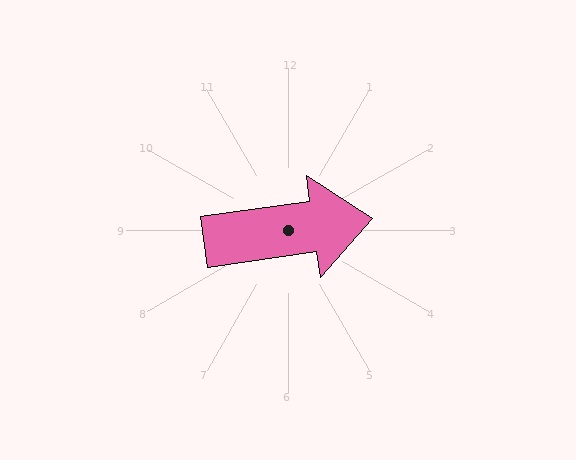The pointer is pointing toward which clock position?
Roughly 3 o'clock.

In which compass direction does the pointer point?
East.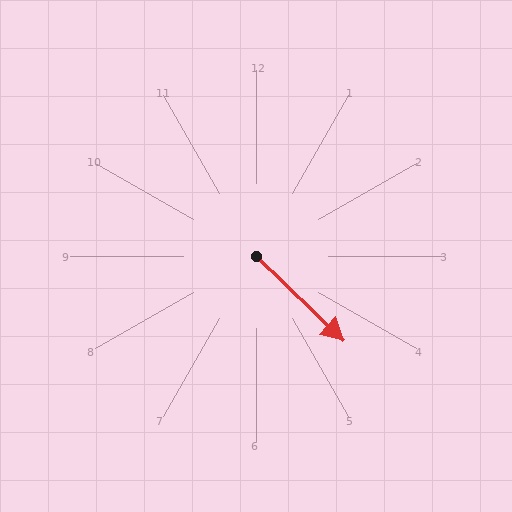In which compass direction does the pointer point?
Southeast.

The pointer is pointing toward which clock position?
Roughly 4 o'clock.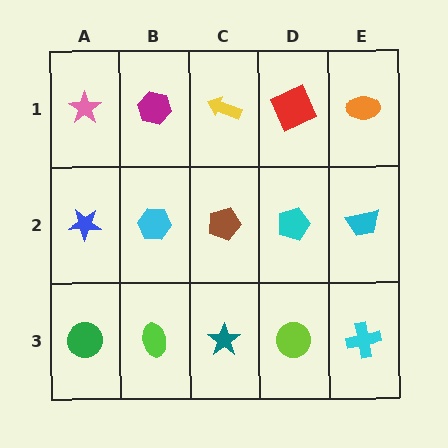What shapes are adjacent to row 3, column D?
A cyan pentagon (row 2, column D), a teal star (row 3, column C), a cyan cross (row 3, column E).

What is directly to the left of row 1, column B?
A pink star.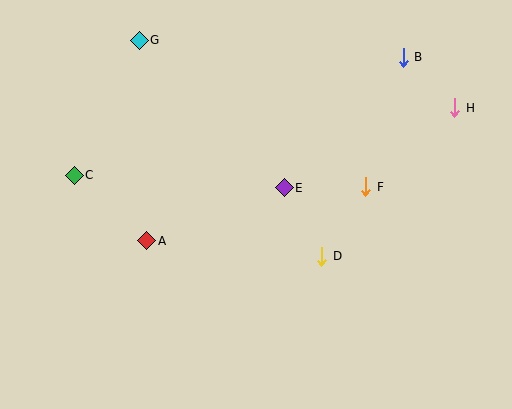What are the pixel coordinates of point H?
Point H is at (455, 108).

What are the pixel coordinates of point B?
Point B is at (403, 57).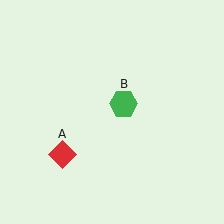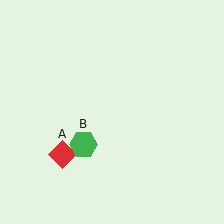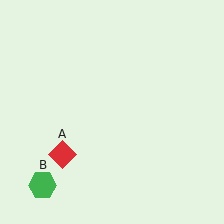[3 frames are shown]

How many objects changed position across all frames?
1 object changed position: green hexagon (object B).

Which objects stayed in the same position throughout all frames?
Red diamond (object A) remained stationary.